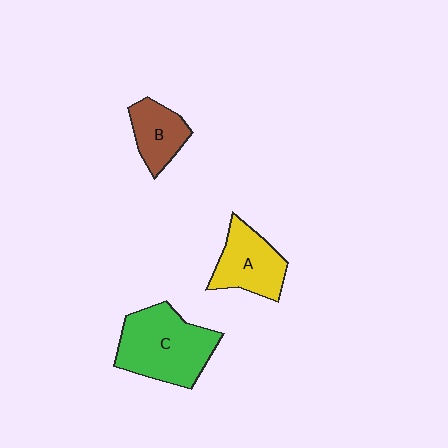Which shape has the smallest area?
Shape B (brown).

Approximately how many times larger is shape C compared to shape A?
Approximately 1.5 times.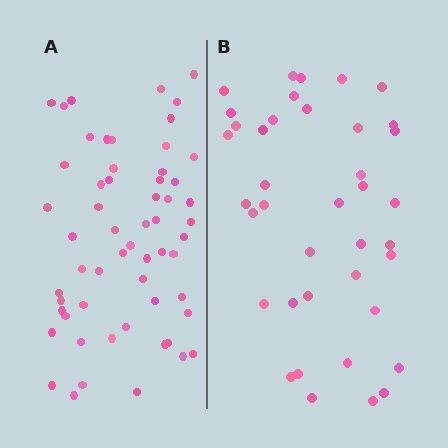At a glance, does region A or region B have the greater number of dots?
Region A (the left region) has more dots.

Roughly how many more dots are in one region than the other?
Region A has approximately 20 more dots than region B.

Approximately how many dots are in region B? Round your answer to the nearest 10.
About 40 dots. (The exact count is 39, which rounds to 40.)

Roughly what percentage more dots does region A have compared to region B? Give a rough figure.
About 50% more.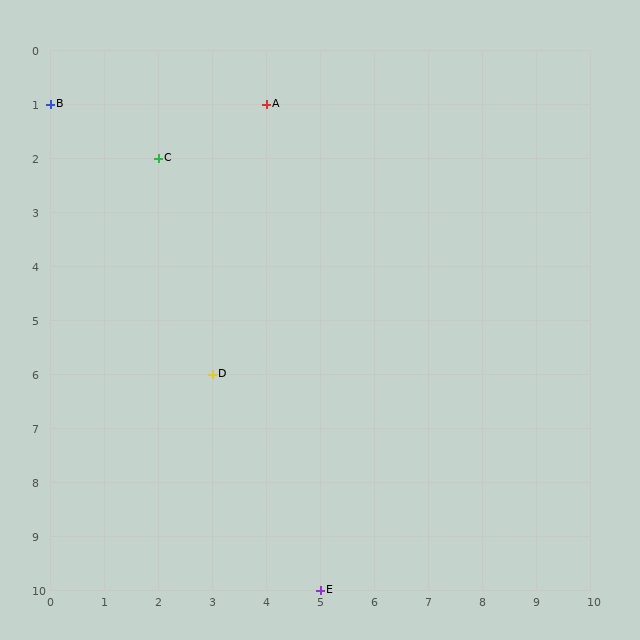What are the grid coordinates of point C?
Point C is at grid coordinates (2, 2).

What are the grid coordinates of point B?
Point B is at grid coordinates (0, 1).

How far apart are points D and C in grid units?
Points D and C are 1 column and 4 rows apart (about 4.1 grid units diagonally).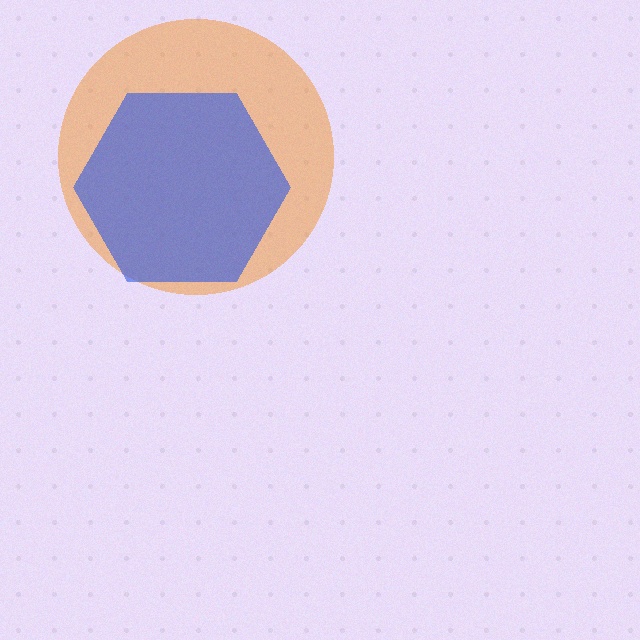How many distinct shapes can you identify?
There are 2 distinct shapes: an orange circle, a blue hexagon.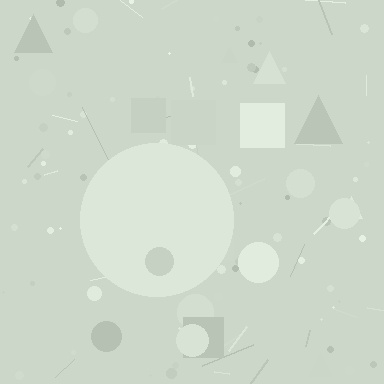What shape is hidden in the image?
A circle is hidden in the image.